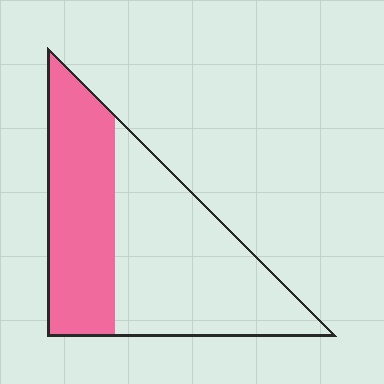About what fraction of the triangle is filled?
About two fifths (2/5).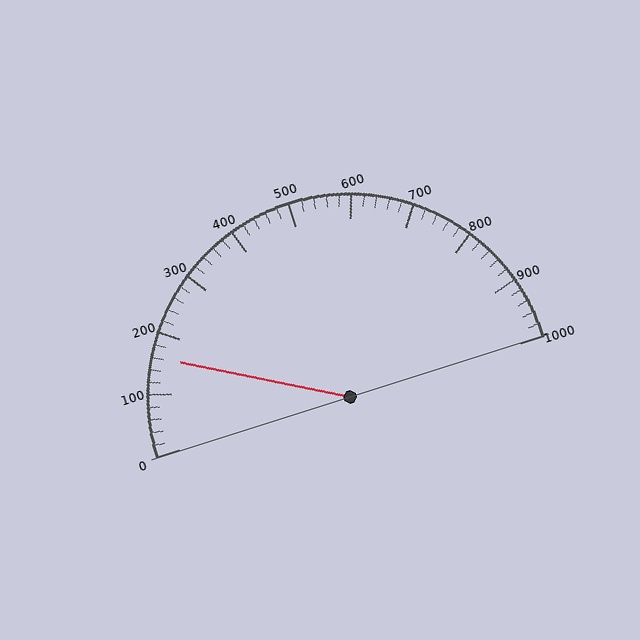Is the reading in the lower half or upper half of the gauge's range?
The reading is in the lower half of the range (0 to 1000).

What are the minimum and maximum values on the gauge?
The gauge ranges from 0 to 1000.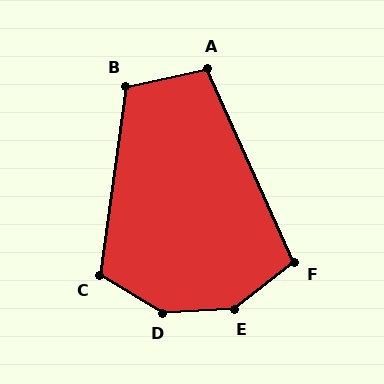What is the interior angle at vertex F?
Approximately 104 degrees (obtuse).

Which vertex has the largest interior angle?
D, at approximately 146 degrees.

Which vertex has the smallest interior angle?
A, at approximately 102 degrees.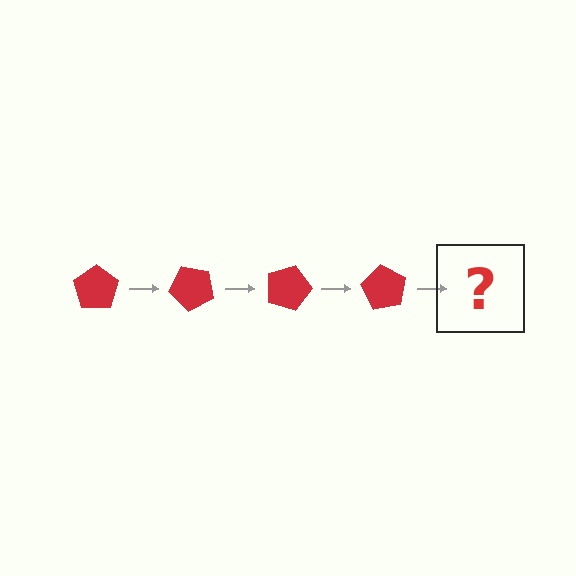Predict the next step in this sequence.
The next step is a red pentagon rotated 180 degrees.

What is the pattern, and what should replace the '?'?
The pattern is that the pentagon rotates 45 degrees each step. The '?' should be a red pentagon rotated 180 degrees.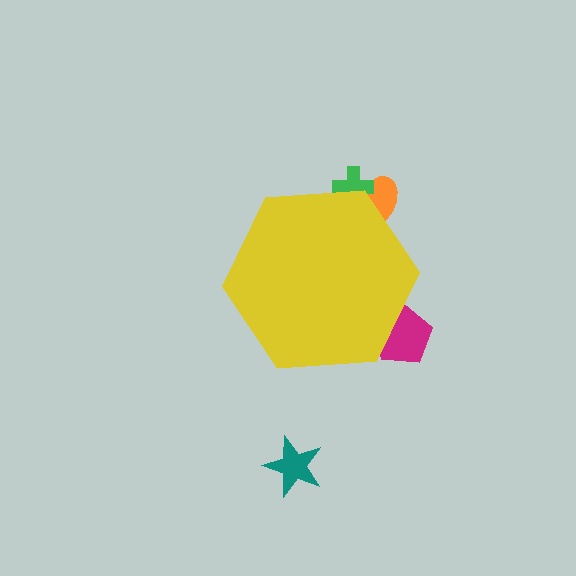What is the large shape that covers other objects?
A yellow hexagon.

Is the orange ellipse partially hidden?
Yes, the orange ellipse is partially hidden behind the yellow hexagon.